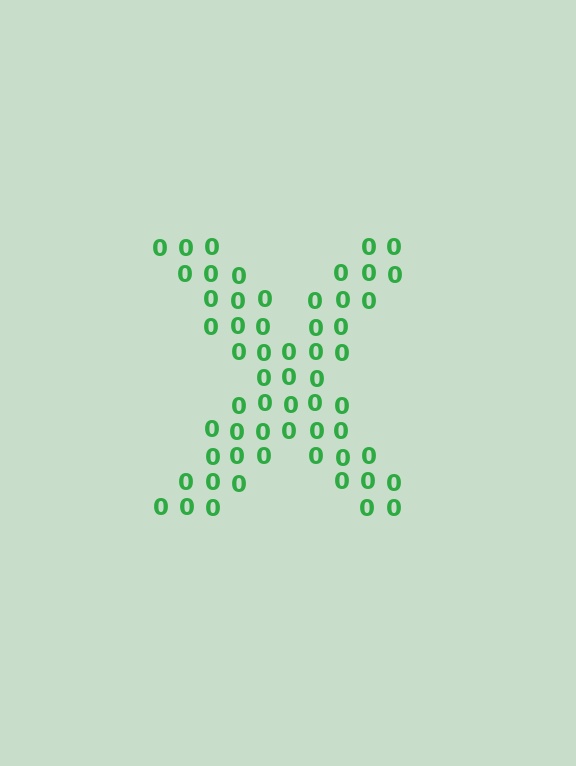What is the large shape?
The large shape is the letter X.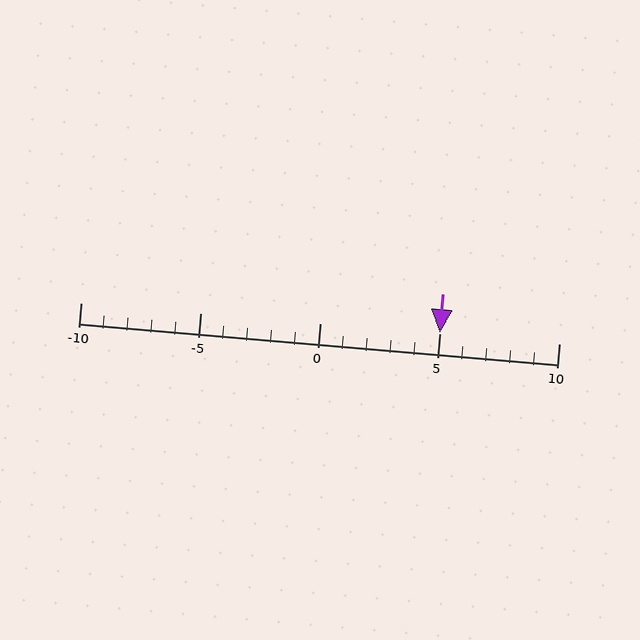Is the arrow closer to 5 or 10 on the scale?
The arrow is closer to 5.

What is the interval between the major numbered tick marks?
The major tick marks are spaced 5 units apart.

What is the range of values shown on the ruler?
The ruler shows values from -10 to 10.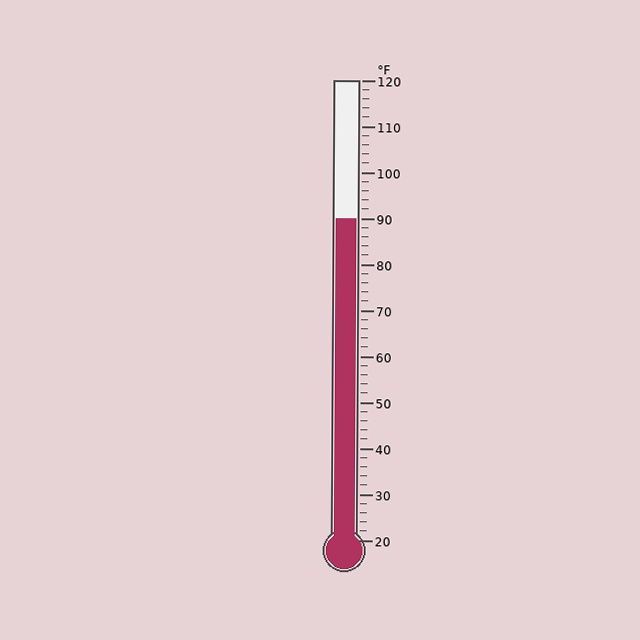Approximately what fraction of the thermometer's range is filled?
The thermometer is filled to approximately 70% of its range.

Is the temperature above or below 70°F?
The temperature is above 70°F.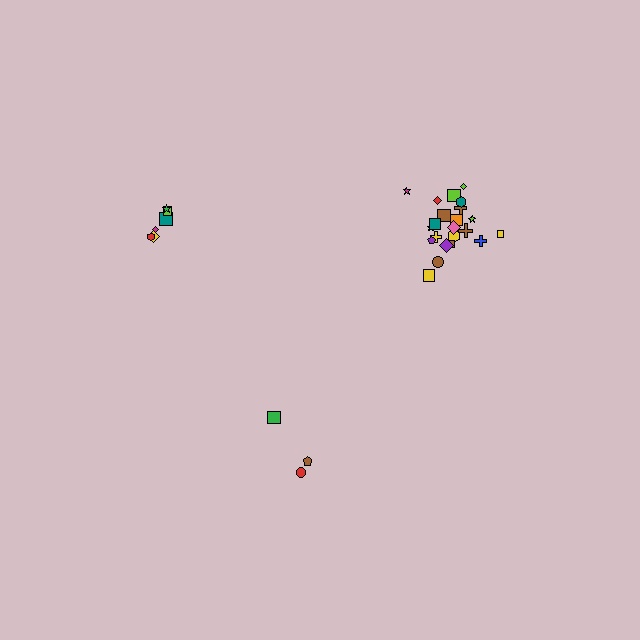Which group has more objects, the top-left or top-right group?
The top-right group.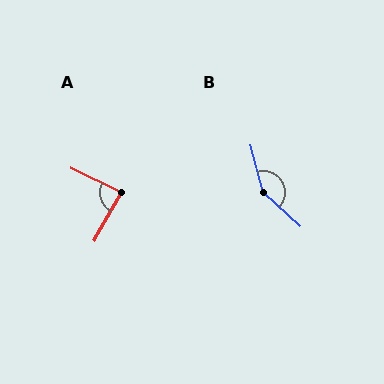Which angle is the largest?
B, at approximately 147 degrees.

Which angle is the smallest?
A, at approximately 87 degrees.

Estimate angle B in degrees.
Approximately 147 degrees.